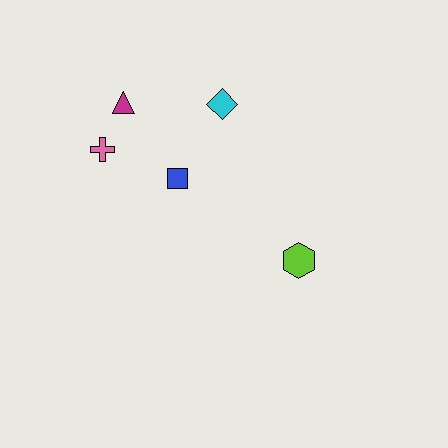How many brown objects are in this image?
There are no brown objects.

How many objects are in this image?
There are 5 objects.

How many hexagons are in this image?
There is 1 hexagon.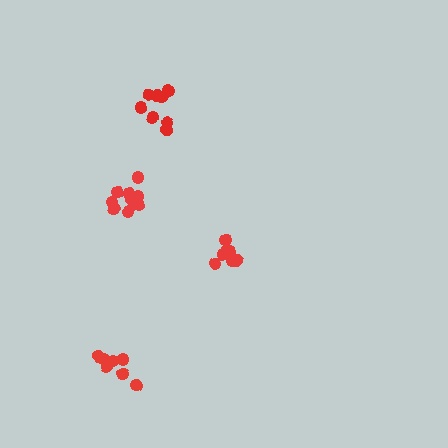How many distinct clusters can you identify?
There are 4 distinct clusters.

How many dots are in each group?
Group 1: 9 dots, Group 2: 9 dots, Group 3: 7 dots, Group 4: 8 dots (33 total).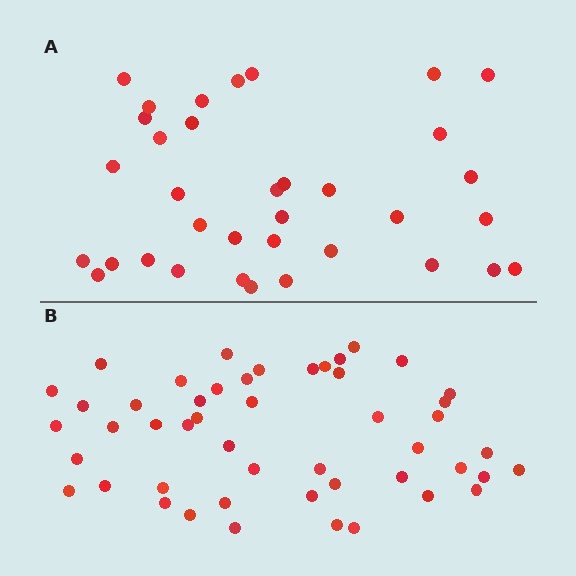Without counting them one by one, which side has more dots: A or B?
Region B (the bottom region) has more dots.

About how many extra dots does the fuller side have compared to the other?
Region B has approximately 15 more dots than region A.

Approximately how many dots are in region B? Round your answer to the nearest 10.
About 50 dots. (The exact count is 49, which rounds to 50.)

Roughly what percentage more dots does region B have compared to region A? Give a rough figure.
About 40% more.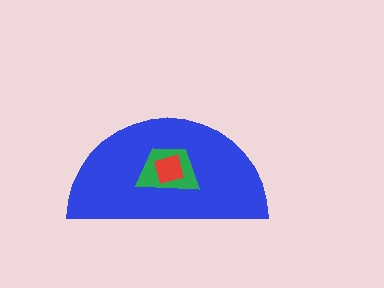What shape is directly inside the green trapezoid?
The red diamond.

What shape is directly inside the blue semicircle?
The green trapezoid.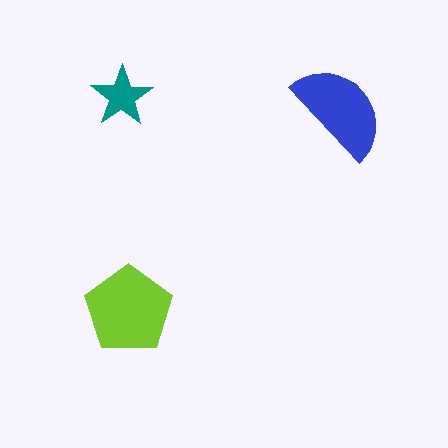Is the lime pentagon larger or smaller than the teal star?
Larger.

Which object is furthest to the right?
The blue semicircle is rightmost.